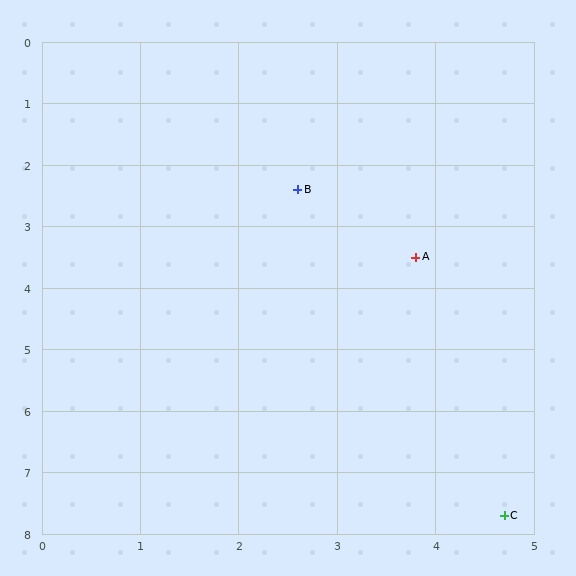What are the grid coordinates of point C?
Point C is at approximately (4.7, 7.7).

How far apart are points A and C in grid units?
Points A and C are about 4.3 grid units apart.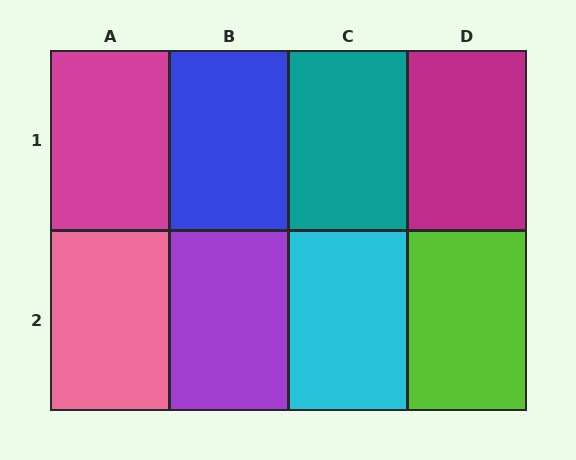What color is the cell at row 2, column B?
Purple.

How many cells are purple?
1 cell is purple.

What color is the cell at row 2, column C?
Cyan.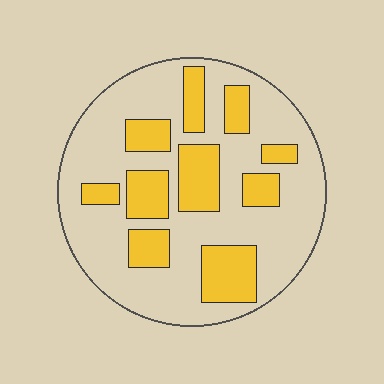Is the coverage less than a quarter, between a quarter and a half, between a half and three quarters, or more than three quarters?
Between a quarter and a half.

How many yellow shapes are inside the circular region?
10.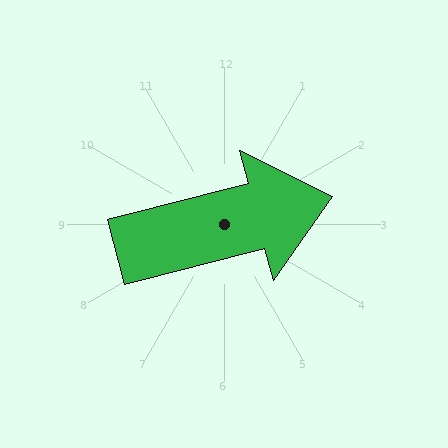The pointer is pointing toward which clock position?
Roughly 3 o'clock.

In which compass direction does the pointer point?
East.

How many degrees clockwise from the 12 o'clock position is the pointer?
Approximately 76 degrees.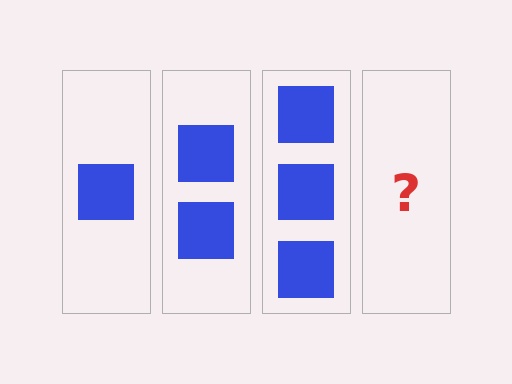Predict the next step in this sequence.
The next step is 4 squares.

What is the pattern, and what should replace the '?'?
The pattern is that each step adds one more square. The '?' should be 4 squares.